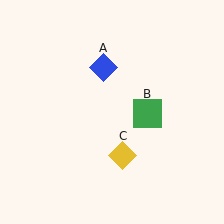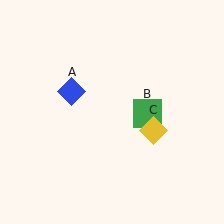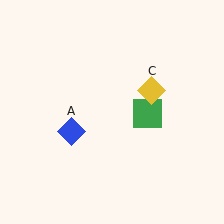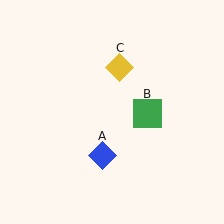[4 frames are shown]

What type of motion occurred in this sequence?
The blue diamond (object A), yellow diamond (object C) rotated counterclockwise around the center of the scene.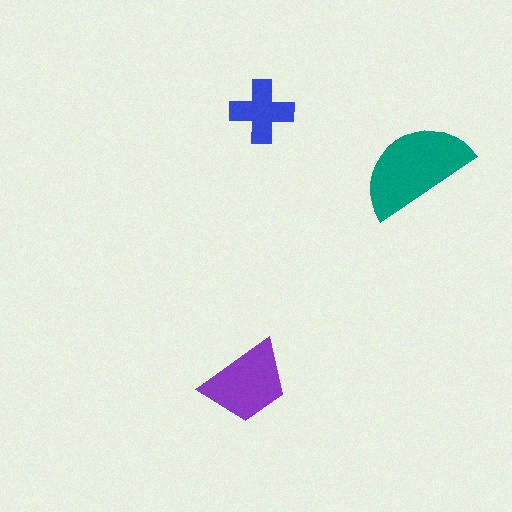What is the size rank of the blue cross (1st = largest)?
3rd.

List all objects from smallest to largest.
The blue cross, the purple trapezoid, the teal semicircle.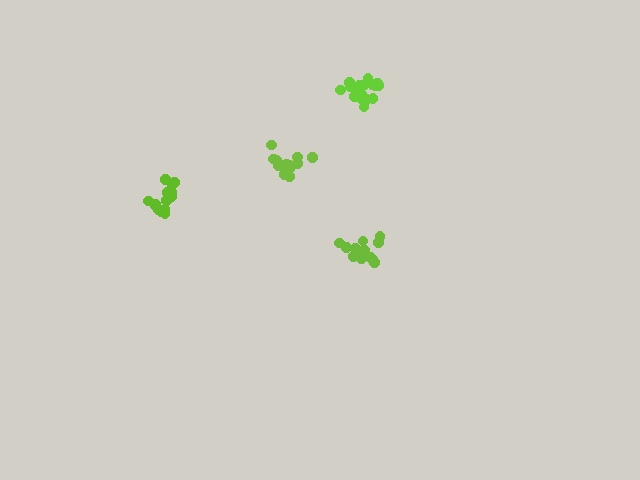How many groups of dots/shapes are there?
There are 4 groups.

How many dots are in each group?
Group 1: 19 dots, Group 2: 15 dots, Group 3: 14 dots, Group 4: 13 dots (61 total).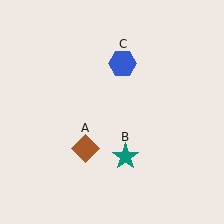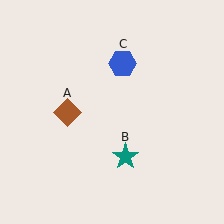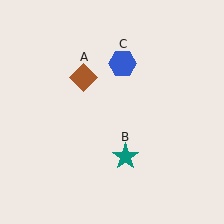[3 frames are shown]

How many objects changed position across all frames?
1 object changed position: brown diamond (object A).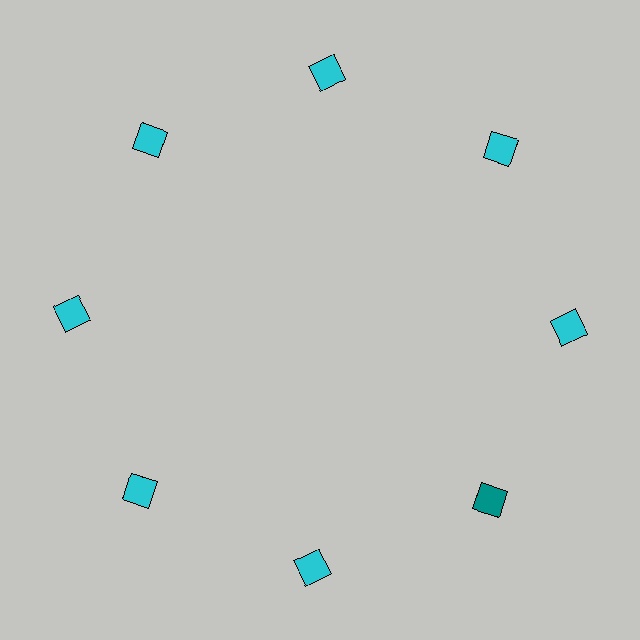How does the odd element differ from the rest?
It has a different color: teal instead of cyan.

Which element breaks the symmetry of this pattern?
The teal diamond at roughly the 4 o'clock position breaks the symmetry. All other shapes are cyan diamonds.